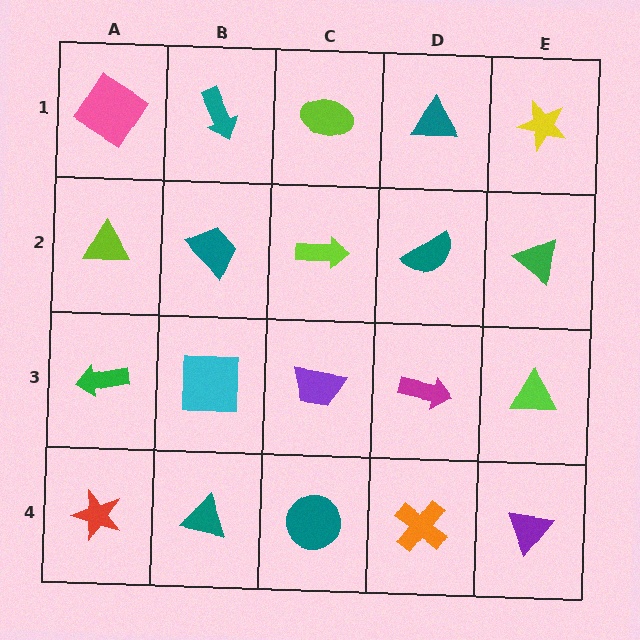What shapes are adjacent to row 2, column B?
A teal arrow (row 1, column B), a cyan square (row 3, column B), a lime triangle (row 2, column A), a lime arrow (row 2, column C).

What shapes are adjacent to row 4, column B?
A cyan square (row 3, column B), a red star (row 4, column A), a teal circle (row 4, column C).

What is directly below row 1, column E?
A green triangle.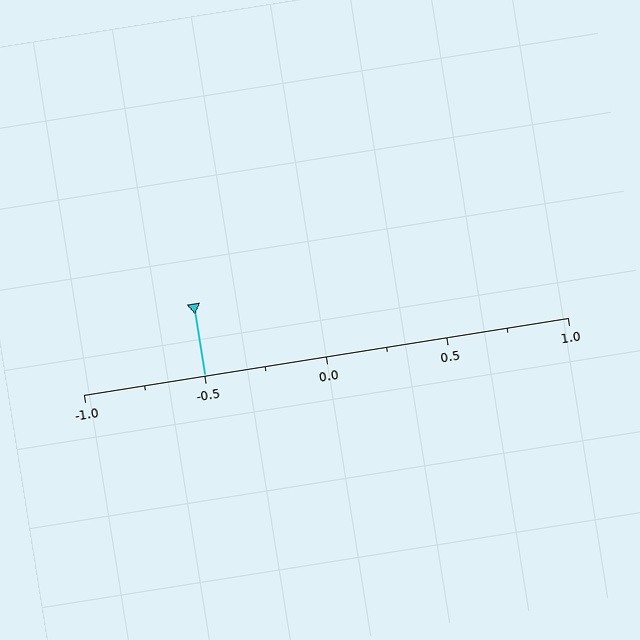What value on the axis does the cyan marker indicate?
The marker indicates approximately -0.5.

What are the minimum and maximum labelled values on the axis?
The axis runs from -1.0 to 1.0.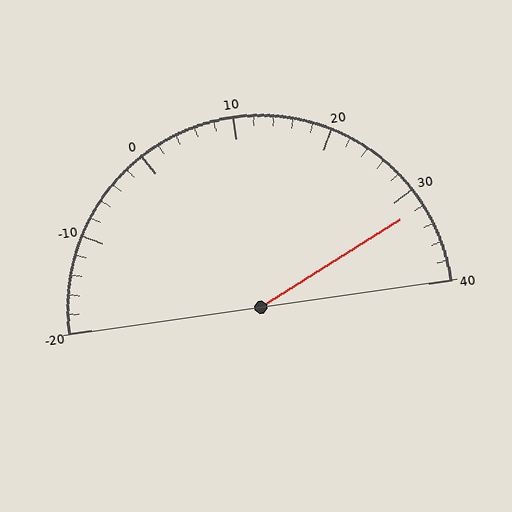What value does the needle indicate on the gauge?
The needle indicates approximately 32.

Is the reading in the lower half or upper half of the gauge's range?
The reading is in the upper half of the range (-20 to 40).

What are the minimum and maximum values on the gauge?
The gauge ranges from -20 to 40.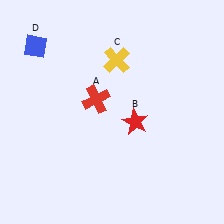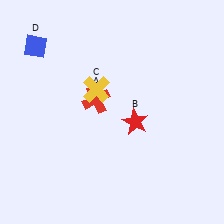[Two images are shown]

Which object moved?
The yellow cross (C) moved down.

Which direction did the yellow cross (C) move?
The yellow cross (C) moved down.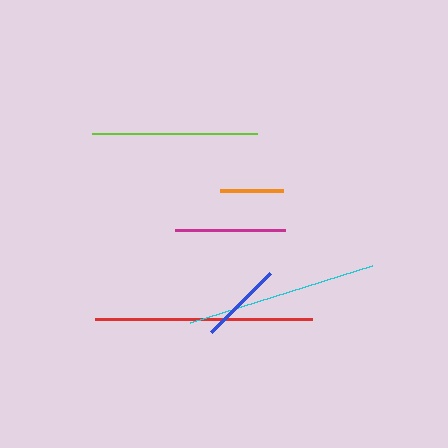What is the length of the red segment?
The red segment is approximately 217 pixels long.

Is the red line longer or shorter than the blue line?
The red line is longer than the blue line.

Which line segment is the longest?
The red line is the longest at approximately 217 pixels.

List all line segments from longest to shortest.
From longest to shortest: red, cyan, lime, magenta, blue, orange.